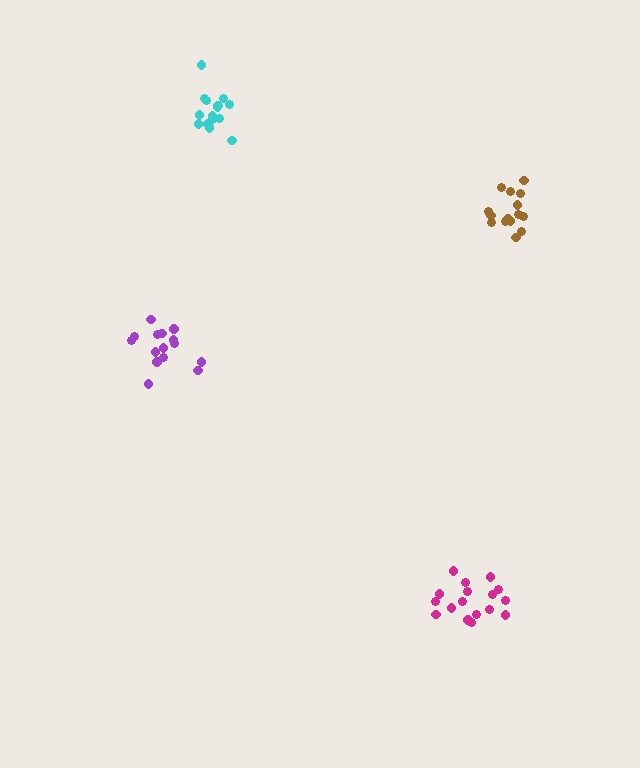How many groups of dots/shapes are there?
There are 4 groups.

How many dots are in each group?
Group 1: 15 dots, Group 2: 15 dots, Group 3: 17 dots, Group 4: 16 dots (63 total).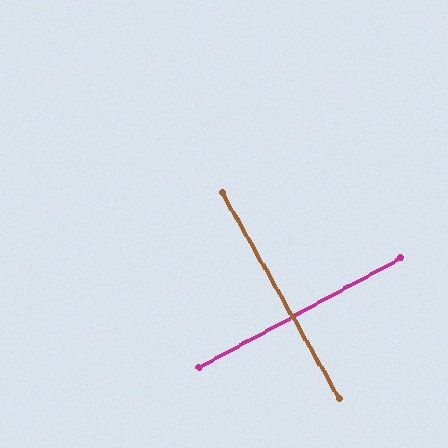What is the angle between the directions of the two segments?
Approximately 89 degrees.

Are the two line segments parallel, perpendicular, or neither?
Perpendicular — they meet at approximately 89°.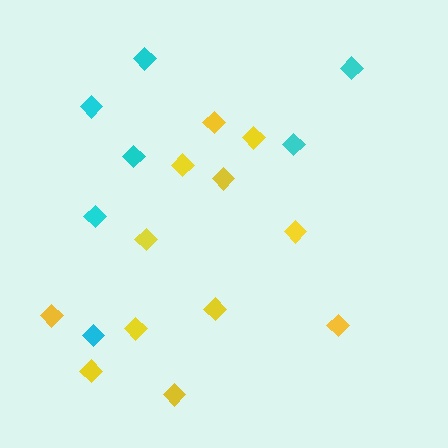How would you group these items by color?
There are 2 groups: one group of cyan diamonds (7) and one group of yellow diamonds (12).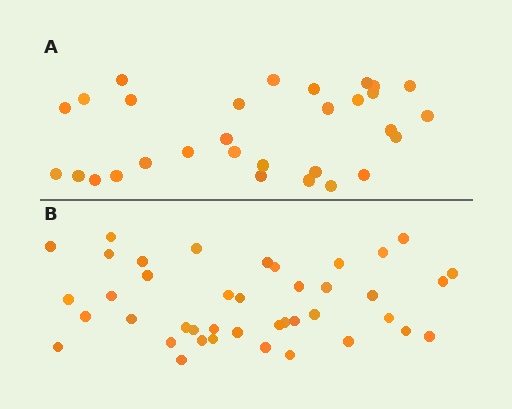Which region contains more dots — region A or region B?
Region B (the bottom region) has more dots.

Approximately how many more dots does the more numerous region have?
Region B has roughly 12 or so more dots than region A.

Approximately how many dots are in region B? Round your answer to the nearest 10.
About 40 dots. (The exact count is 41, which rounds to 40.)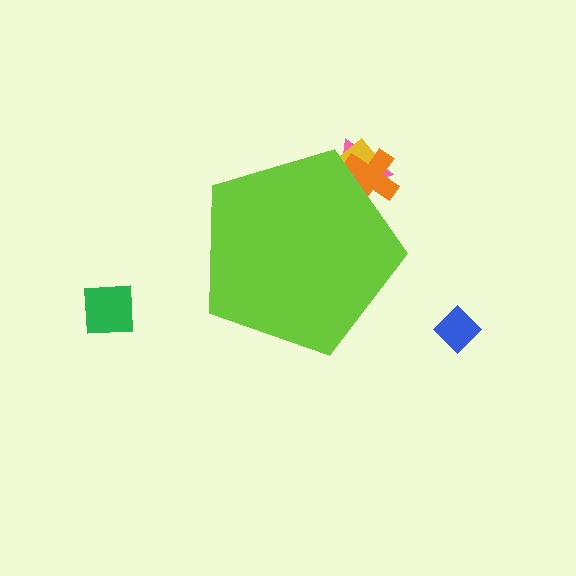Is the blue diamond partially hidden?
No, the blue diamond is fully visible.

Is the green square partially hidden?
No, the green square is fully visible.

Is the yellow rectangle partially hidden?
Yes, the yellow rectangle is partially hidden behind the lime pentagon.